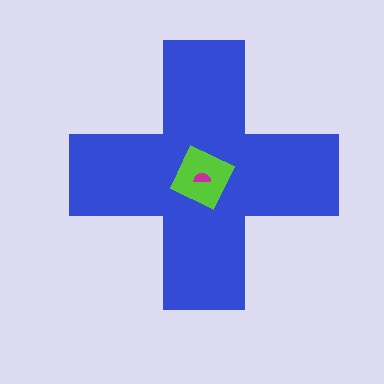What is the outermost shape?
The blue cross.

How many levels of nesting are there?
3.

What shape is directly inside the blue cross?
The lime diamond.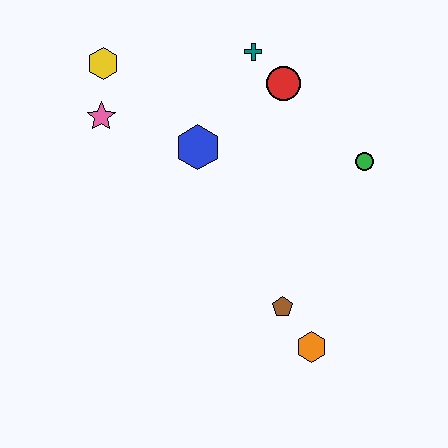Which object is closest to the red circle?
The teal cross is closest to the red circle.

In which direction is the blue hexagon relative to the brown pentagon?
The blue hexagon is above the brown pentagon.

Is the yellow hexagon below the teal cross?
Yes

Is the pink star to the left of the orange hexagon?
Yes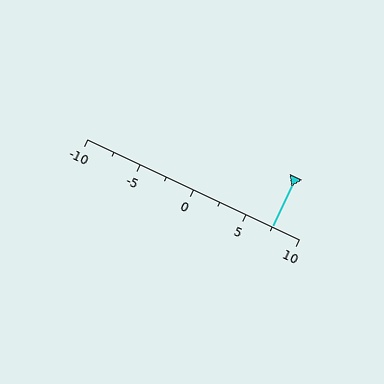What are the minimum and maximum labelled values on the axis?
The axis runs from -10 to 10.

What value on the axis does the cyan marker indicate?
The marker indicates approximately 7.5.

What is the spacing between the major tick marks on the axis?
The major ticks are spaced 5 apart.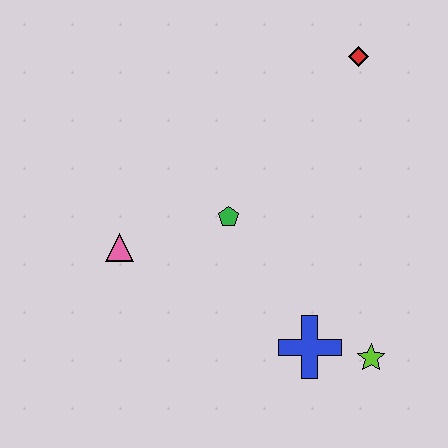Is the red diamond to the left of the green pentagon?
No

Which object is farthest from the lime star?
The red diamond is farthest from the lime star.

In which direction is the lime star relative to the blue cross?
The lime star is to the right of the blue cross.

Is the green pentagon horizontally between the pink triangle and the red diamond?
Yes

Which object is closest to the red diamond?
The green pentagon is closest to the red diamond.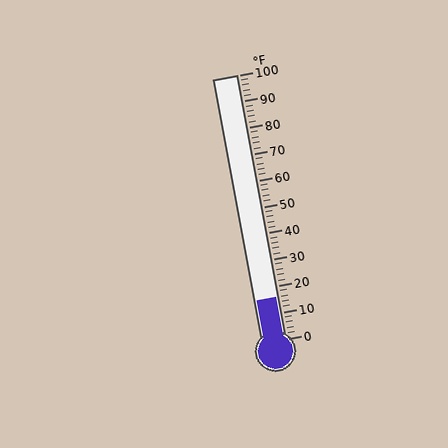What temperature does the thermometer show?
The thermometer shows approximately 16°F.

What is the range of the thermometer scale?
The thermometer scale ranges from 0°F to 100°F.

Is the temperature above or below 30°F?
The temperature is below 30°F.